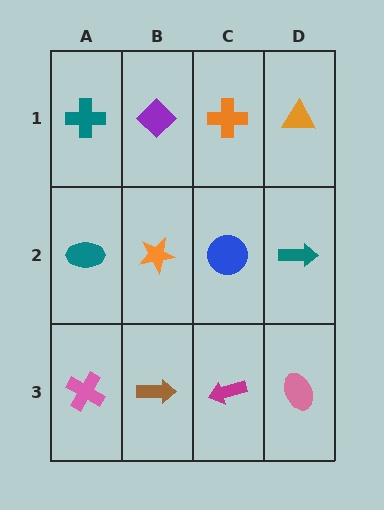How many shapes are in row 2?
4 shapes.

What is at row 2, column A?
A teal ellipse.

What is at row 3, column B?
A brown arrow.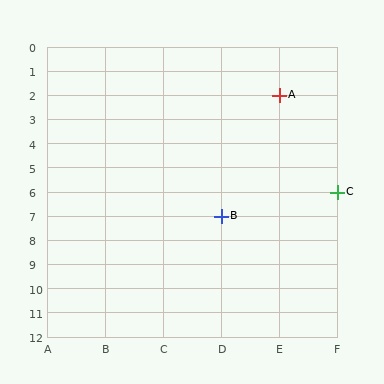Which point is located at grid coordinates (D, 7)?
Point B is at (D, 7).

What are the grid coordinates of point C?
Point C is at grid coordinates (F, 6).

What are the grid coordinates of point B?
Point B is at grid coordinates (D, 7).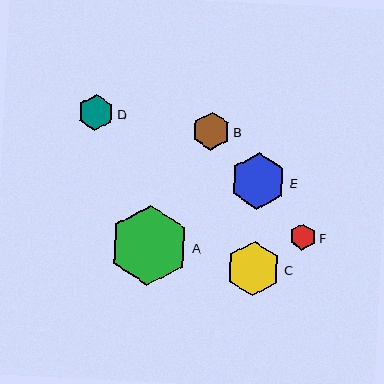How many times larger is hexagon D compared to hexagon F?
Hexagon D is approximately 1.4 times the size of hexagon F.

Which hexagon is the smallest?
Hexagon F is the smallest with a size of approximately 26 pixels.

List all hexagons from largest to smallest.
From largest to smallest: A, E, C, B, D, F.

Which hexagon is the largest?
Hexagon A is the largest with a size of approximately 80 pixels.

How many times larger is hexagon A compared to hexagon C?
Hexagon A is approximately 1.5 times the size of hexagon C.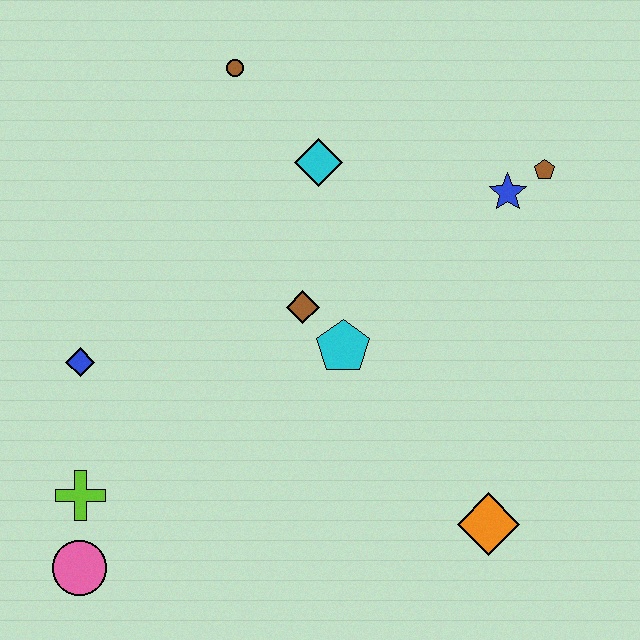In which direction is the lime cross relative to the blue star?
The lime cross is to the left of the blue star.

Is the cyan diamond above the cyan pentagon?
Yes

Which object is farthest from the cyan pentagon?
The pink circle is farthest from the cyan pentagon.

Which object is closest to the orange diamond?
The cyan pentagon is closest to the orange diamond.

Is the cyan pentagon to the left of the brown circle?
No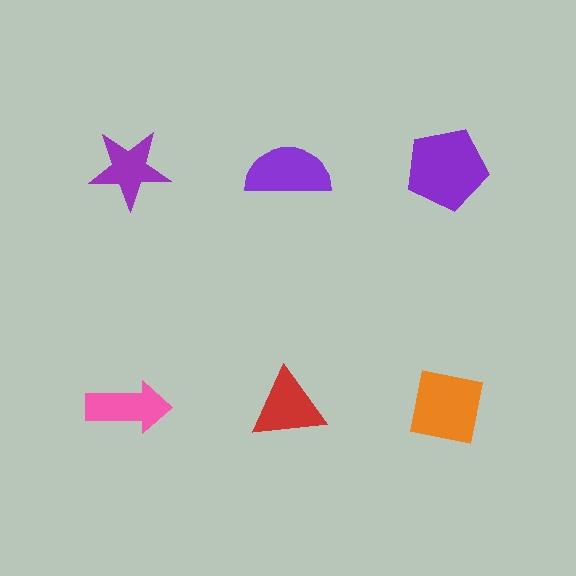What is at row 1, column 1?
A purple star.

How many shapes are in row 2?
3 shapes.